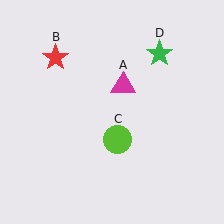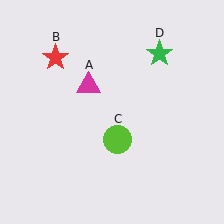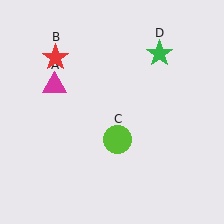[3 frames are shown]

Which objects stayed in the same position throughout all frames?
Red star (object B) and lime circle (object C) and green star (object D) remained stationary.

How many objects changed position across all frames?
1 object changed position: magenta triangle (object A).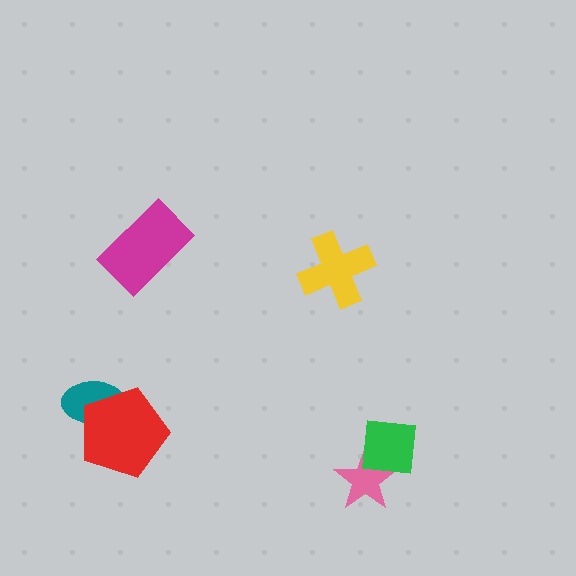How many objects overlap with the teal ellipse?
1 object overlaps with the teal ellipse.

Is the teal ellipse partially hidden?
Yes, it is partially covered by another shape.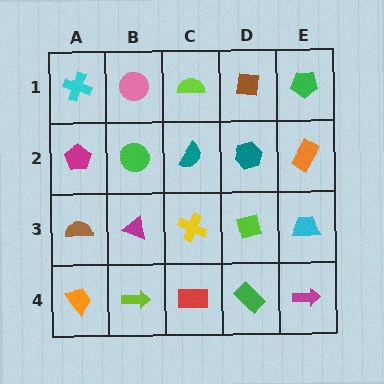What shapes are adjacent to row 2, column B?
A pink circle (row 1, column B), a magenta triangle (row 3, column B), a magenta pentagon (row 2, column A), a teal semicircle (row 2, column C).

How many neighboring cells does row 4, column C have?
3.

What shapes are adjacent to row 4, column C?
A yellow cross (row 3, column C), a lime arrow (row 4, column B), a green rectangle (row 4, column D).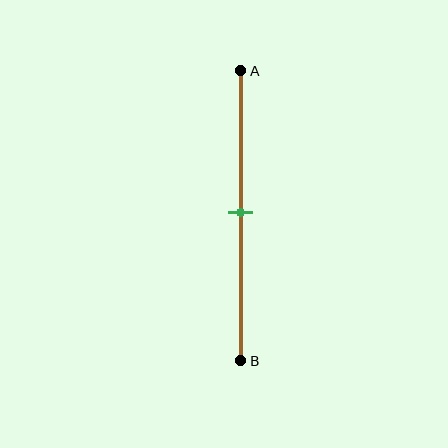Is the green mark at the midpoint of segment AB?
Yes, the mark is approximately at the midpoint.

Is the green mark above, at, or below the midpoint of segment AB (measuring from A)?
The green mark is approximately at the midpoint of segment AB.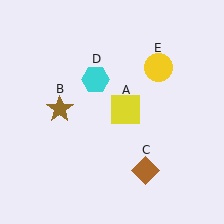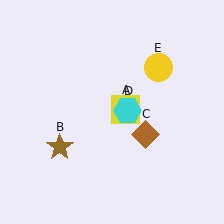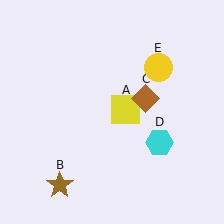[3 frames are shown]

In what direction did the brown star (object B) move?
The brown star (object B) moved down.